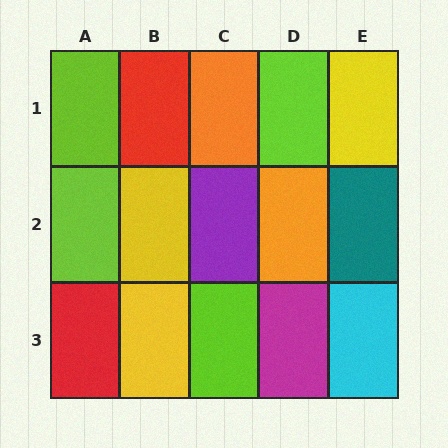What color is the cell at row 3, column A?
Red.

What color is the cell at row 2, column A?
Lime.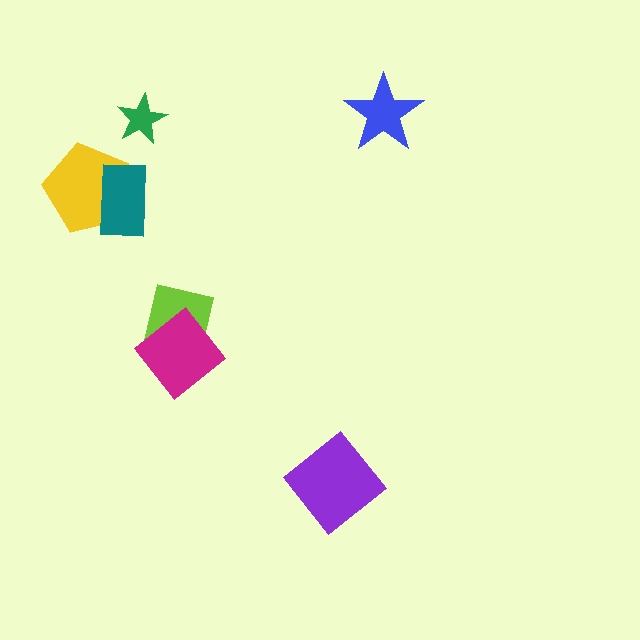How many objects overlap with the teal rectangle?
1 object overlaps with the teal rectangle.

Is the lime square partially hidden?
Yes, it is partially covered by another shape.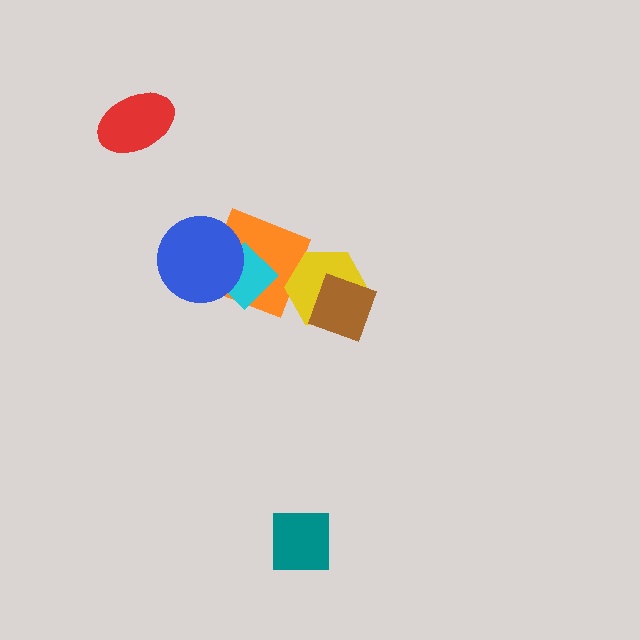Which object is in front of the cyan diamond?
The blue circle is in front of the cyan diamond.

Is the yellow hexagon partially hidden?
Yes, it is partially covered by another shape.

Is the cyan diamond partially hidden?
Yes, it is partially covered by another shape.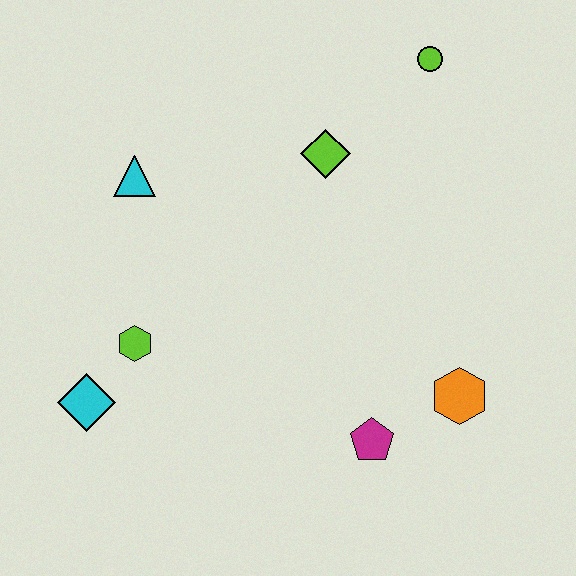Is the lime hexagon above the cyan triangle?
No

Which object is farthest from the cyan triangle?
The orange hexagon is farthest from the cyan triangle.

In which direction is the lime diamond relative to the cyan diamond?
The lime diamond is above the cyan diamond.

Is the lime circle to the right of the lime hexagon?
Yes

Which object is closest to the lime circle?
The lime diamond is closest to the lime circle.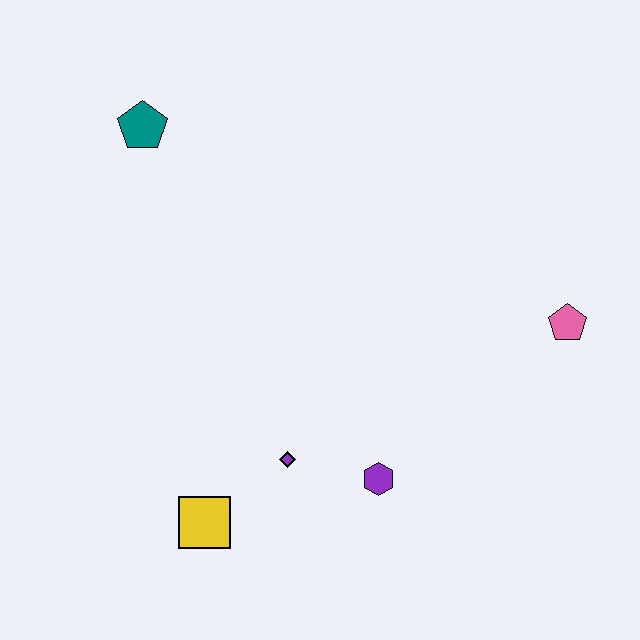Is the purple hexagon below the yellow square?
No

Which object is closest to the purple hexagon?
The purple diamond is closest to the purple hexagon.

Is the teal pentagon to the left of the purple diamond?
Yes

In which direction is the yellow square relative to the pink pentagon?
The yellow square is to the left of the pink pentagon.